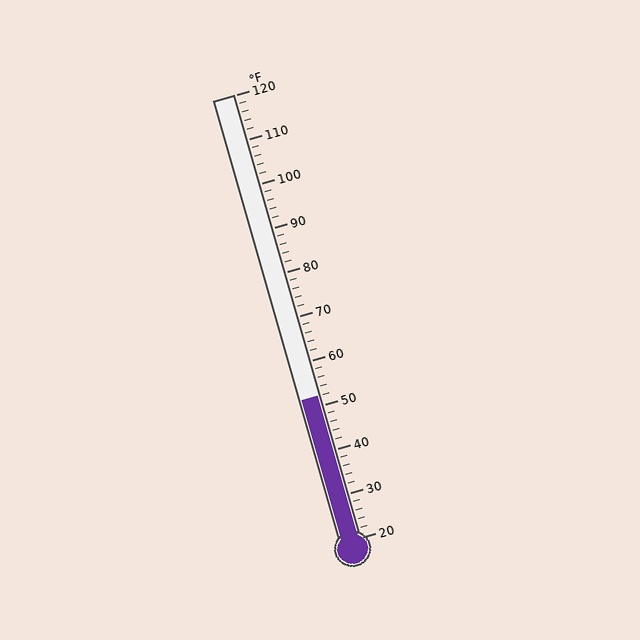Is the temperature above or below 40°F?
The temperature is above 40°F.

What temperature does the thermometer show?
The thermometer shows approximately 52°F.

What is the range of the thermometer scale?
The thermometer scale ranges from 20°F to 120°F.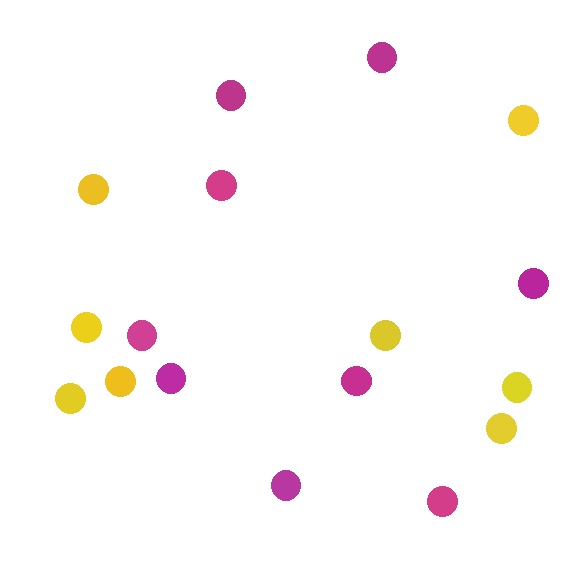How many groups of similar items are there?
There are 2 groups: one group of yellow circles (8) and one group of magenta circles (9).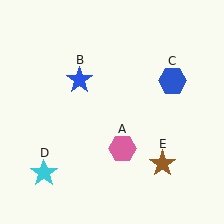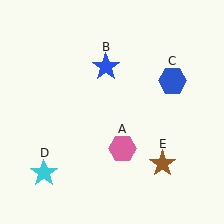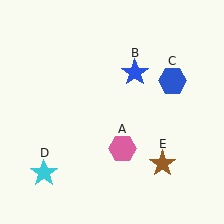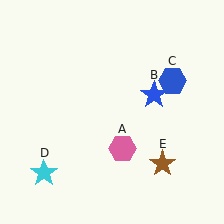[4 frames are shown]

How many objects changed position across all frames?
1 object changed position: blue star (object B).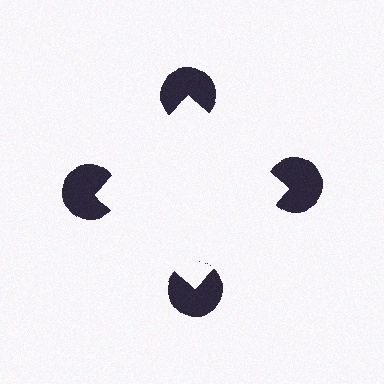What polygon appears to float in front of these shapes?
An illusory square — its edges are inferred from the aligned wedge cuts in the pac-man discs, not physically drawn.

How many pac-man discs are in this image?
There are 4 — one at each vertex of the illusory square.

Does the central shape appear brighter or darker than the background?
It typically appears slightly brighter than the background, even though no actual brightness change is drawn.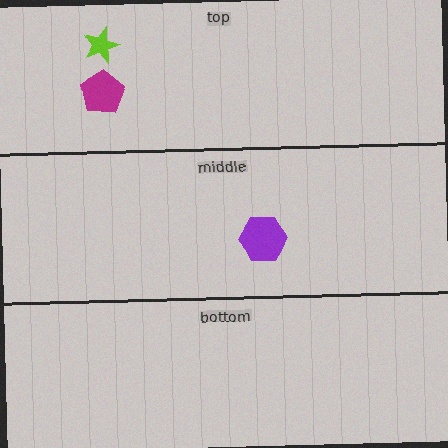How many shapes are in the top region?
2.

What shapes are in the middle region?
The purple hexagon.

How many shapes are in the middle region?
1.